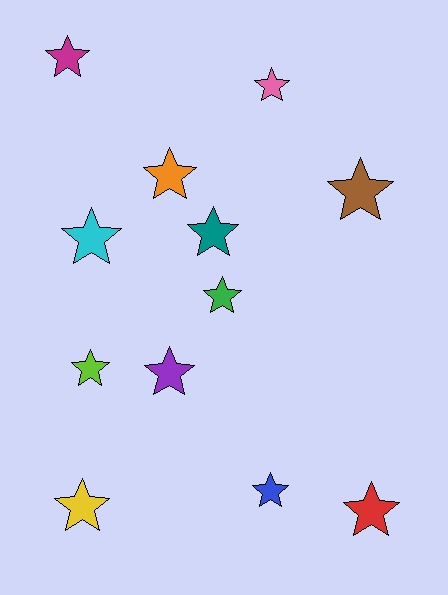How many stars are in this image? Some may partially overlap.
There are 12 stars.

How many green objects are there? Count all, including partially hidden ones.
There is 1 green object.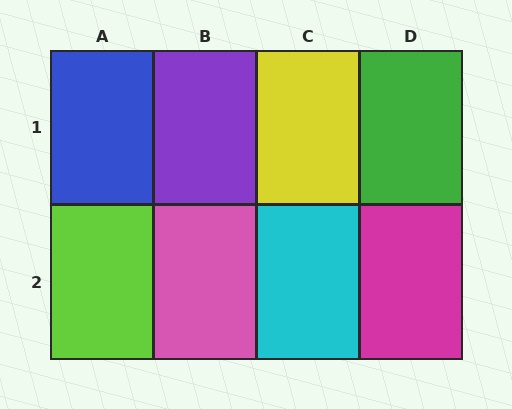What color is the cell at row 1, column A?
Blue.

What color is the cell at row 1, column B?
Purple.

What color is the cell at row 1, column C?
Yellow.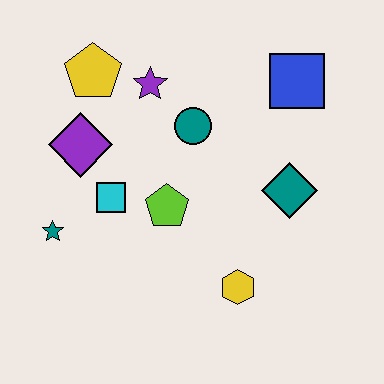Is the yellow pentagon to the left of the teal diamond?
Yes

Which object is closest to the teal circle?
The purple star is closest to the teal circle.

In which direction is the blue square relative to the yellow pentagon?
The blue square is to the right of the yellow pentagon.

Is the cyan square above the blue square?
No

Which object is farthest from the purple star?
The yellow hexagon is farthest from the purple star.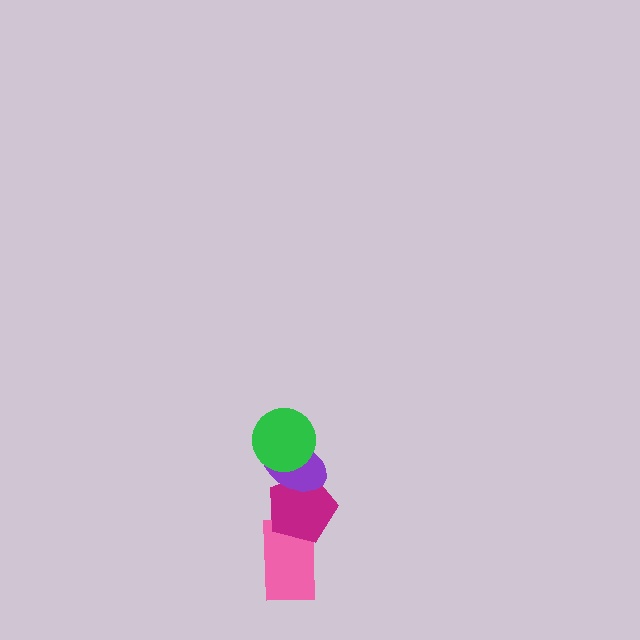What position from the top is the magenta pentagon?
The magenta pentagon is 3rd from the top.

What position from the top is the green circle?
The green circle is 1st from the top.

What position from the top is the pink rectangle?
The pink rectangle is 4th from the top.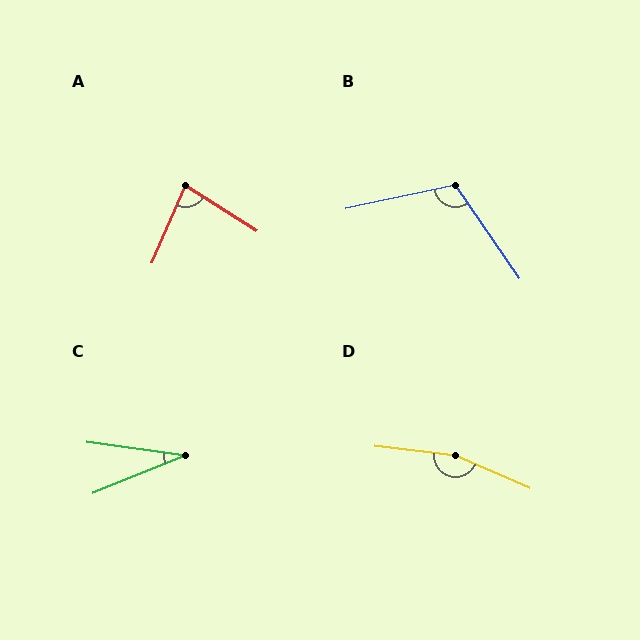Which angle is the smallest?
C, at approximately 30 degrees.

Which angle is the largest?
D, at approximately 164 degrees.